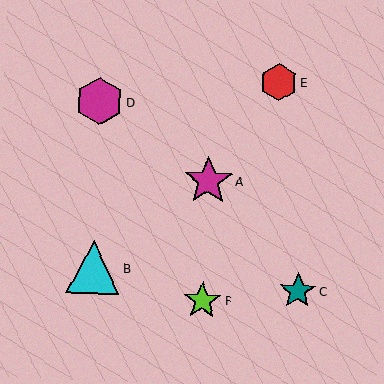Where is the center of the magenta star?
The center of the magenta star is at (208, 181).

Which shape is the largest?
The cyan triangle (labeled B) is the largest.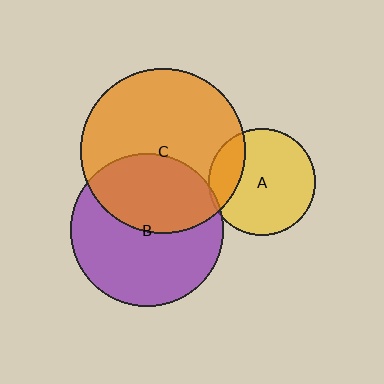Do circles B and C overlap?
Yes.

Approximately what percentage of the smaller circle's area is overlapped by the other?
Approximately 40%.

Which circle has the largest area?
Circle C (orange).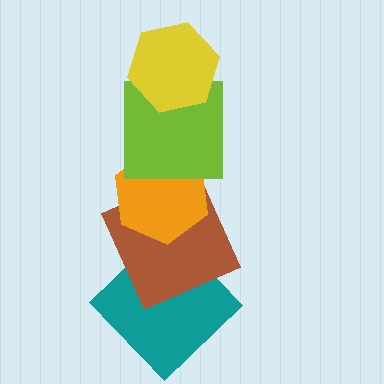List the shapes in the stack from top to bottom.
From top to bottom: the yellow hexagon, the lime square, the orange hexagon, the brown square, the teal diamond.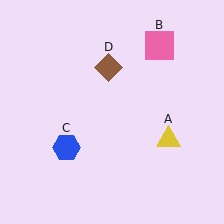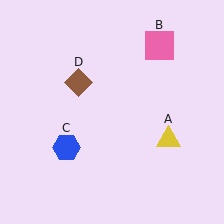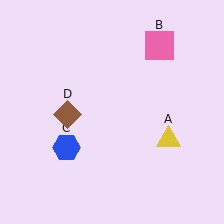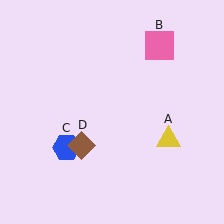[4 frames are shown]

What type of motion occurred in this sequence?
The brown diamond (object D) rotated counterclockwise around the center of the scene.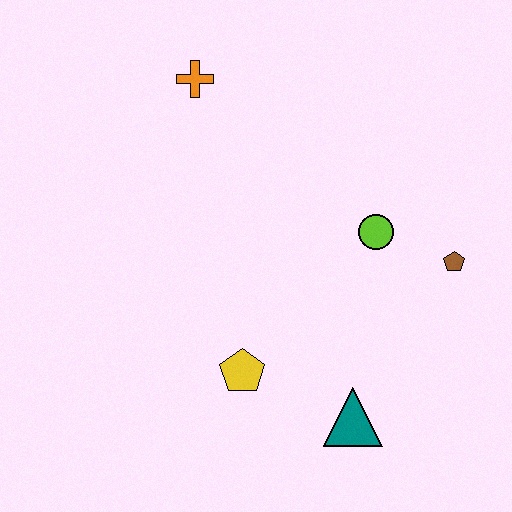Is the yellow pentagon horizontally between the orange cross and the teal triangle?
Yes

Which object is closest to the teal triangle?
The yellow pentagon is closest to the teal triangle.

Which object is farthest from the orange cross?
The teal triangle is farthest from the orange cross.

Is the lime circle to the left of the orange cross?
No